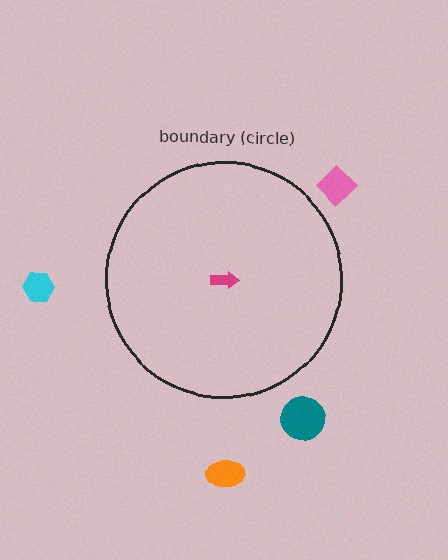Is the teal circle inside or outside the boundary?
Outside.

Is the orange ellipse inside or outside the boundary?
Outside.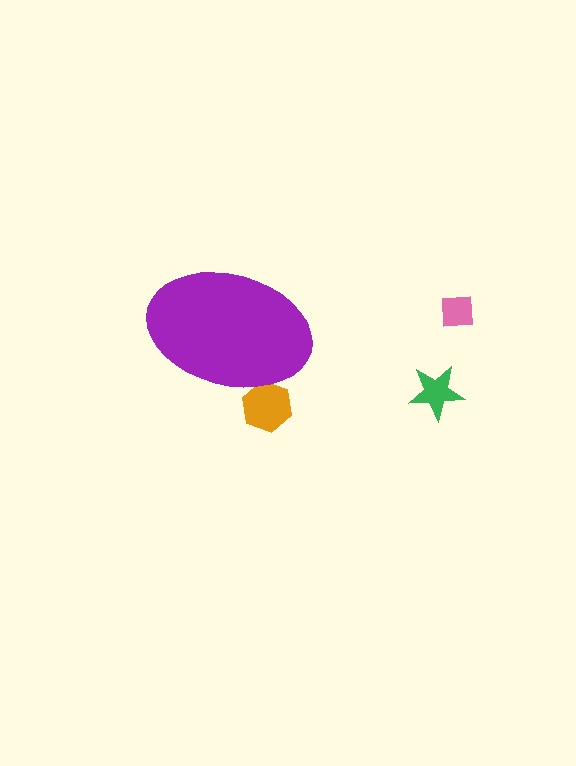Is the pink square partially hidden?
No, the pink square is fully visible.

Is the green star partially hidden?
No, the green star is fully visible.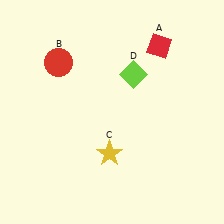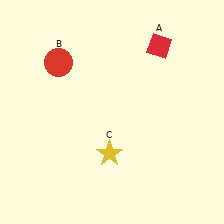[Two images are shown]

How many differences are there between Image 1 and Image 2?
There is 1 difference between the two images.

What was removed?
The lime diamond (D) was removed in Image 2.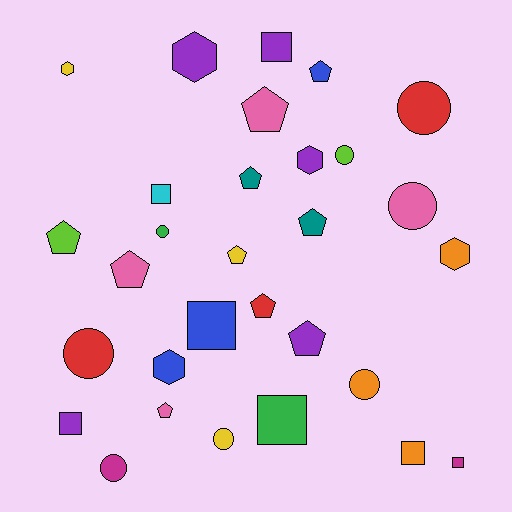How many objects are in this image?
There are 30 objects.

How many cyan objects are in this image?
There is 1 cyan object.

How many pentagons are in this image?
There are 10 pentagons.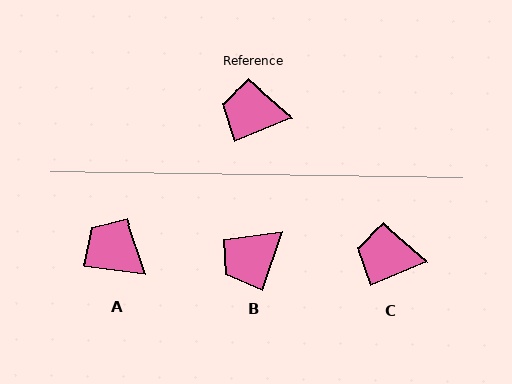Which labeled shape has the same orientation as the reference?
C.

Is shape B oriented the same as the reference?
No, it is off by about 48 degrees.